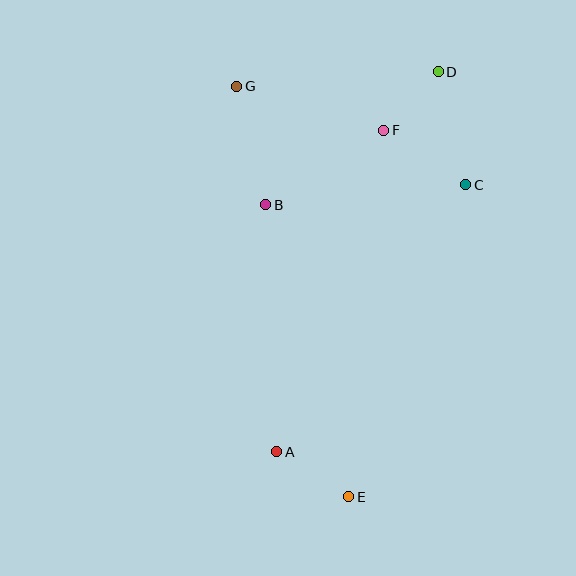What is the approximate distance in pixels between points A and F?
The distance between A and F is approximately 339 pixels.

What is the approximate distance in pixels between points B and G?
The distance between B and G is approximately 122 pixels.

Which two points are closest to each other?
Points D and F are closest to each other.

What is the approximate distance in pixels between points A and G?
The distance between A and G is approximately 368 pixels.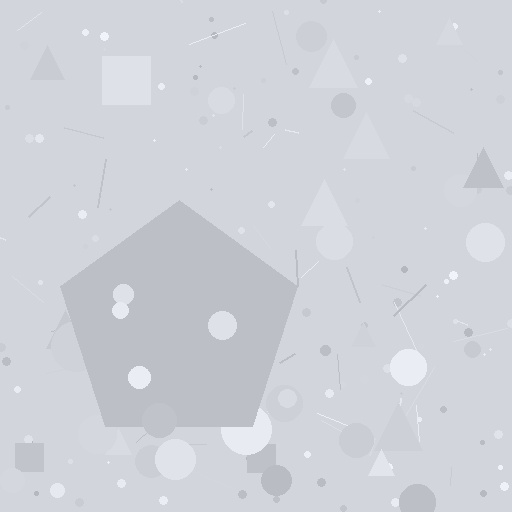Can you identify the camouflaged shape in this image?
The camouflaged shape is a pentagon.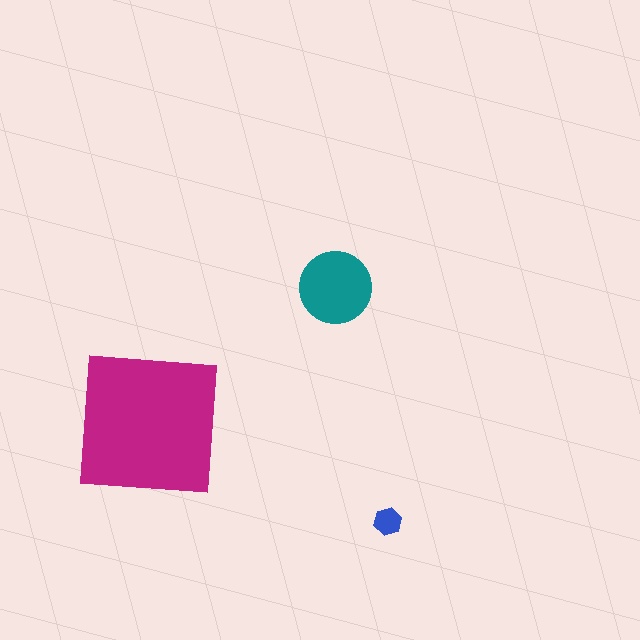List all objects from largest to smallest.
The magenta square, the teal circle, the blue hexagon.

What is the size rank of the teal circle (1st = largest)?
2nd.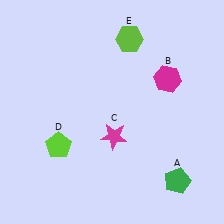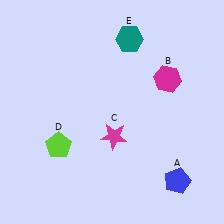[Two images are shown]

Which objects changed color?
A changed from green to blue. E changed from lime to teal.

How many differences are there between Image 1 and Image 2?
There are 2 differences between the two images.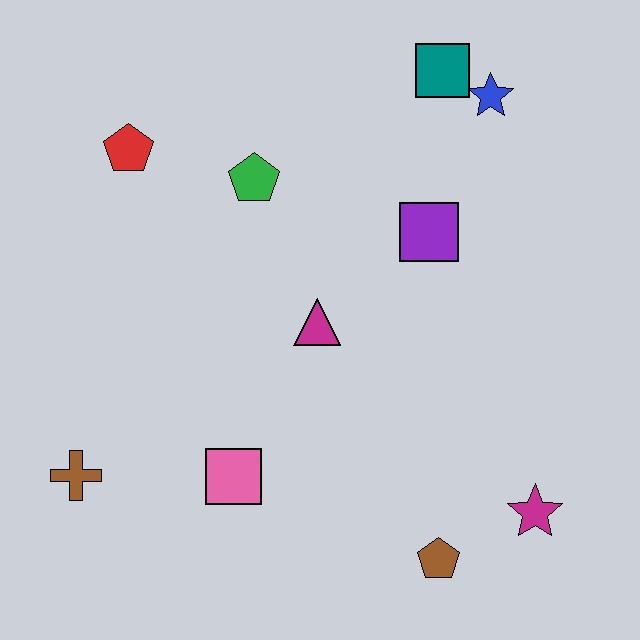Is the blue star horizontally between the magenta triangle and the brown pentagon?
No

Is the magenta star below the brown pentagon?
No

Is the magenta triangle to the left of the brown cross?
No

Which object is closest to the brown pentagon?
The magenta star is closest to the brown pentagon.